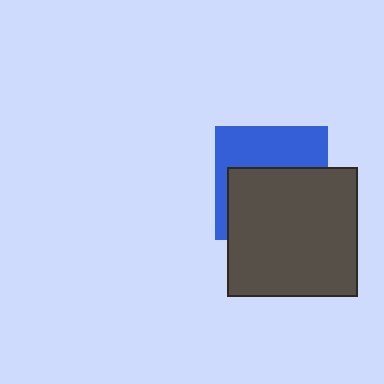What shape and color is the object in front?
The object in front is a dark gray square.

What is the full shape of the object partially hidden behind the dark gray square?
The partially hidden object is a blue square.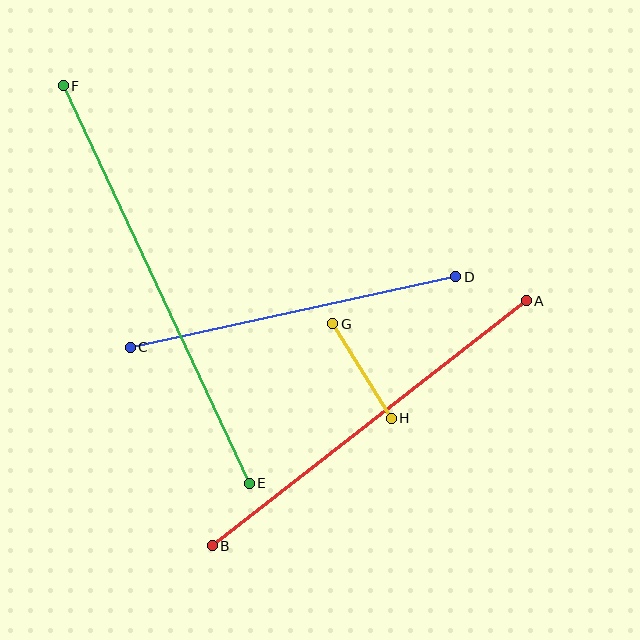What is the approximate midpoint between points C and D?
The midpoint is at approximately (293, 312) pixels.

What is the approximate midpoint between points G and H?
The midpoint is at approximately (362, 371) pixels.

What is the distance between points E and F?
The distance is approximately 439 pixels.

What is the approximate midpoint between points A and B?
The midpoint is at approximately (369, 423) pixels.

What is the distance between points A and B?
The distance is approximately 398 pixels.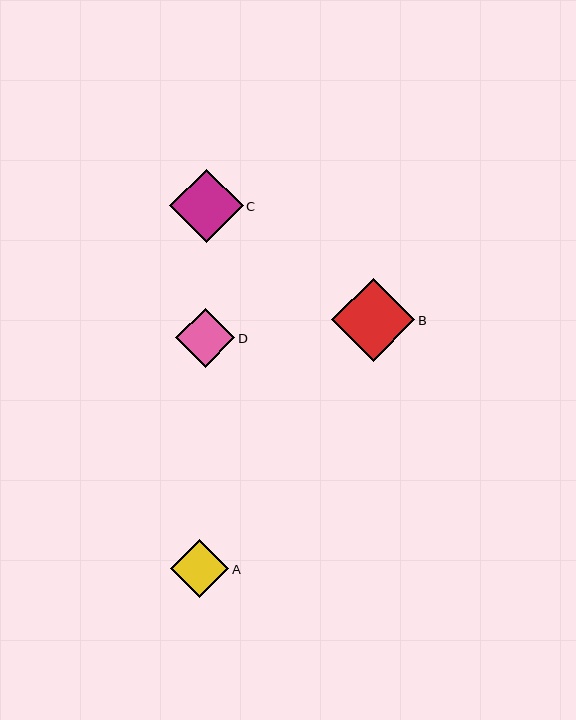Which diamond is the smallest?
Diamond A is the smallest with a size of approximately 58 pixels.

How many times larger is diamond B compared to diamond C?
Diamond B is approximately 1.1 times the size of diamond C.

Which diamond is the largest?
Diamond B is the largest with a size of approximately 83 pixels.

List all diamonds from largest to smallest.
From largest to smallest: B, C, D, A.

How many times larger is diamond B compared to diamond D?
Diamond B is approximately 1.4 times the size of diamond D.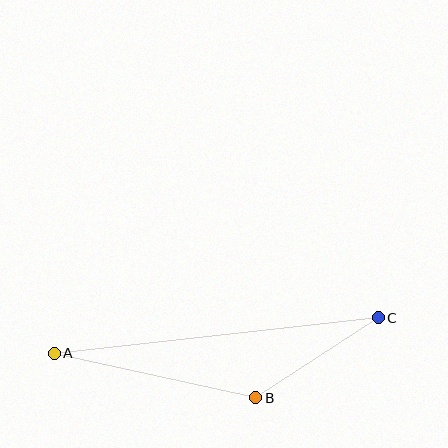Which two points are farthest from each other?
Points A and C are farthest from each other.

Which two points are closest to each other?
Points B and C are closest to each other.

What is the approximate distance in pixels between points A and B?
The distance between A and B is approximately 207 pixels.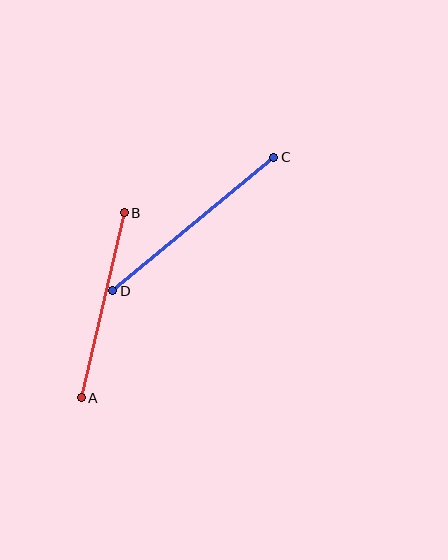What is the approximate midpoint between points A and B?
The midpoint is at approximately (103, 305) pixels.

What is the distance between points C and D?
The distance is approximately 209 pixels.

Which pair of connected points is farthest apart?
Points C and D are farthest apart.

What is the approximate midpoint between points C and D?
The midpoint is at approximately (193, 224) pixels.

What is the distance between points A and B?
The distance is approximately 190 pixels.